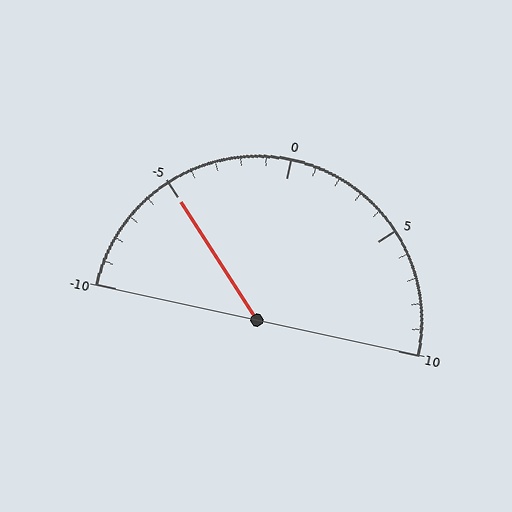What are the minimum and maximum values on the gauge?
The gauge ranges from -10 to 10.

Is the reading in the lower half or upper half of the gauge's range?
The reading is in the lower half of the range (-10 to 10).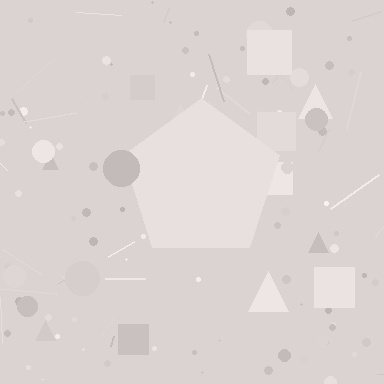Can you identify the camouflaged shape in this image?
The camouflaged shape is a pentagon.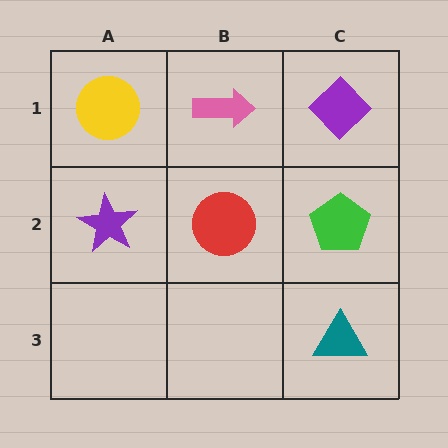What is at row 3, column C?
A teal triangle.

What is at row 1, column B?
A pink arrow.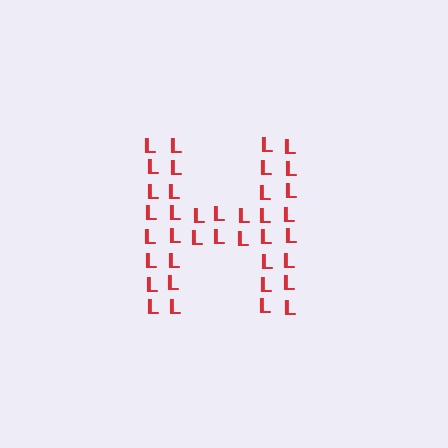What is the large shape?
The large shape is the letter H.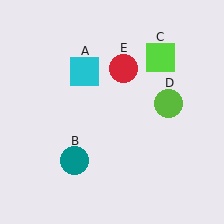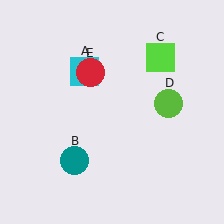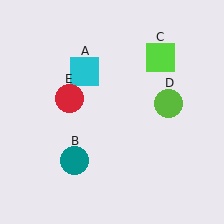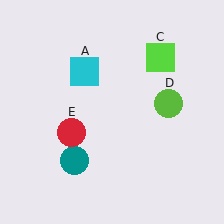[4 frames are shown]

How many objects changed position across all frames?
1 object changed position: red circle (object E).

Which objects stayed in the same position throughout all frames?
Cyan square (object A) and teal circle (object B) and lime square (object C) and lime circle (object D) remained stationary.